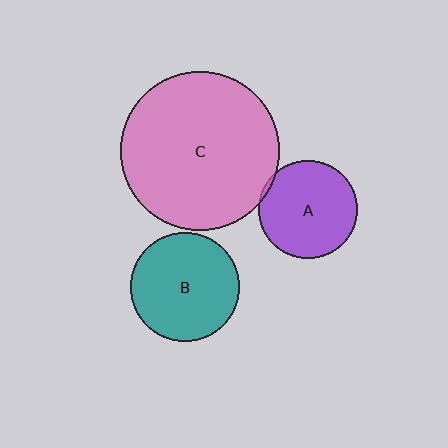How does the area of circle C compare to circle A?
Approximately 2.6 times.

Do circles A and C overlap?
Yes.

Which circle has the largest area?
Circle C (pink).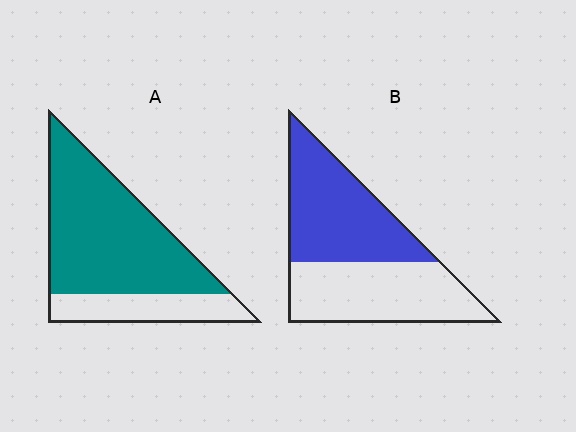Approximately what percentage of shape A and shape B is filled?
A is approximately 75% and B is approximately 50%.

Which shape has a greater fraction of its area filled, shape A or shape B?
Shape A.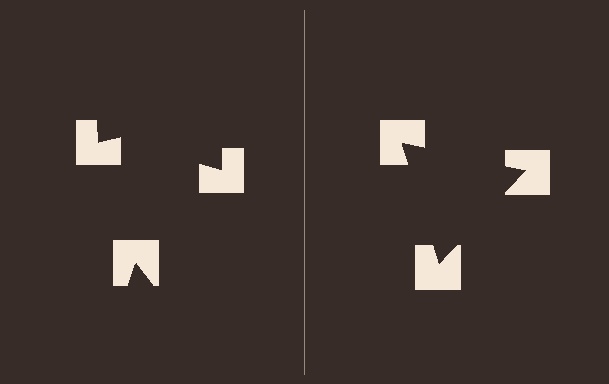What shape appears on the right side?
An illusory triangle.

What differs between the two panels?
The notched squares are positioned identically on both sides; only the wedge orientations differ. On the right they align to a triangle; on the left they are misaligned.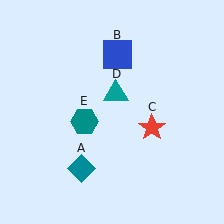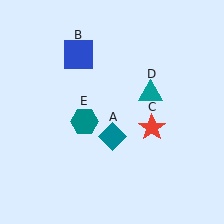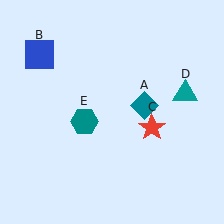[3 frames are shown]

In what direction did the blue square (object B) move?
The blue square (object B) moved left.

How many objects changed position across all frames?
3 objects changed position: teal diamond (object A), blue square (object B), teal triangle (object D).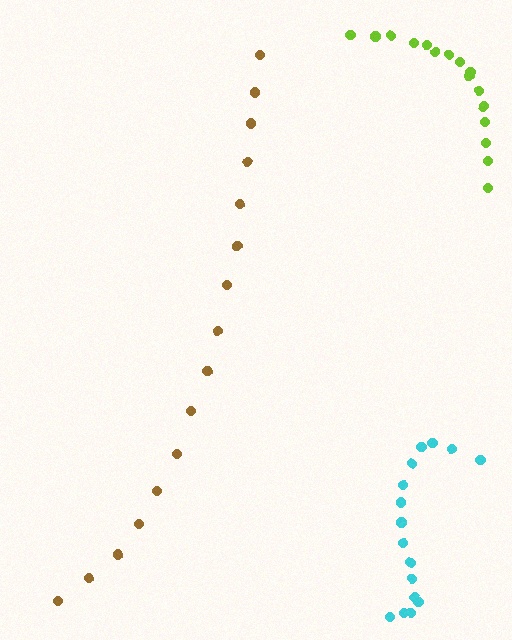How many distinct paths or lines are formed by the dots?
There are 3 distinct paths.